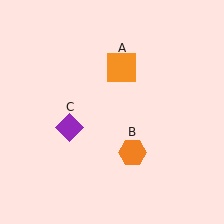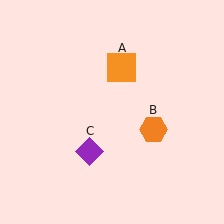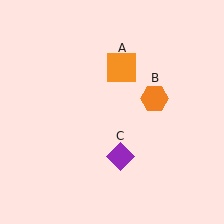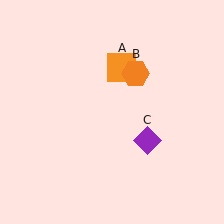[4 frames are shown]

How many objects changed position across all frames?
2 objects changed position: orange hexagon (object B), purple diamond (object C).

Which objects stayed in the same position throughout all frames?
Orange square (object A) remained stationary.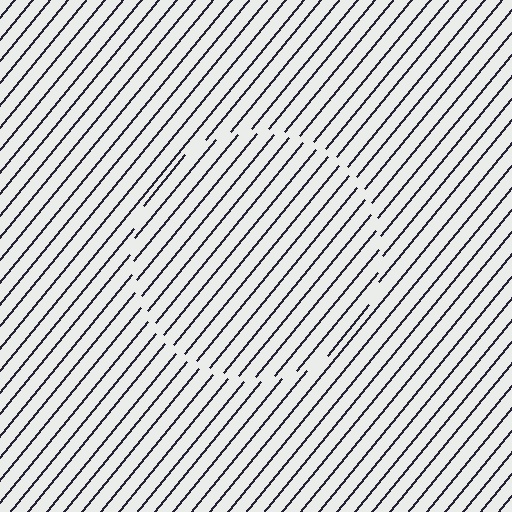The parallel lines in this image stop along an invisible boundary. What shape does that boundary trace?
An illusory circle. The interior of the shape contains the same grating, shifted by half a period — the contour is defined by the phase discontinuity where line-ends from the inner and outer gratings abut.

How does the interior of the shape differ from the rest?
The interior of the shape contains the same grating, shifted by half a period — the contour is defined by the phase discontinuity where line-ends from the inner and outer gratings abut.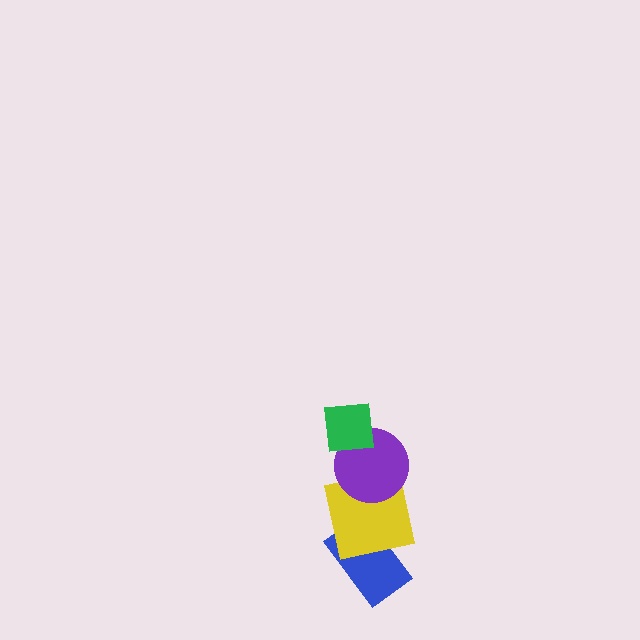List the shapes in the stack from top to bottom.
From top to bottom: the green square, the purple circle, the yellow square, the blue rectangle.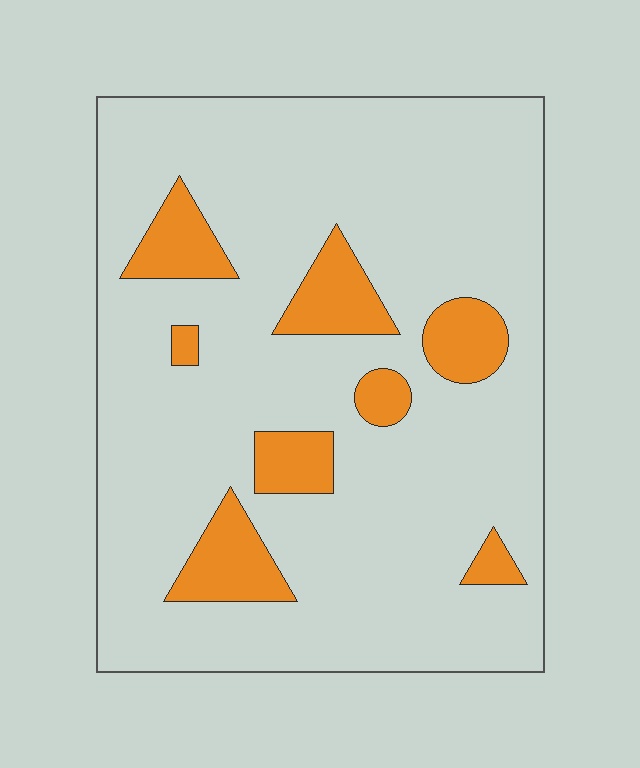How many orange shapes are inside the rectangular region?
8.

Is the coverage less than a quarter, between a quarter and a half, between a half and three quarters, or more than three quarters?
Less than a quarter.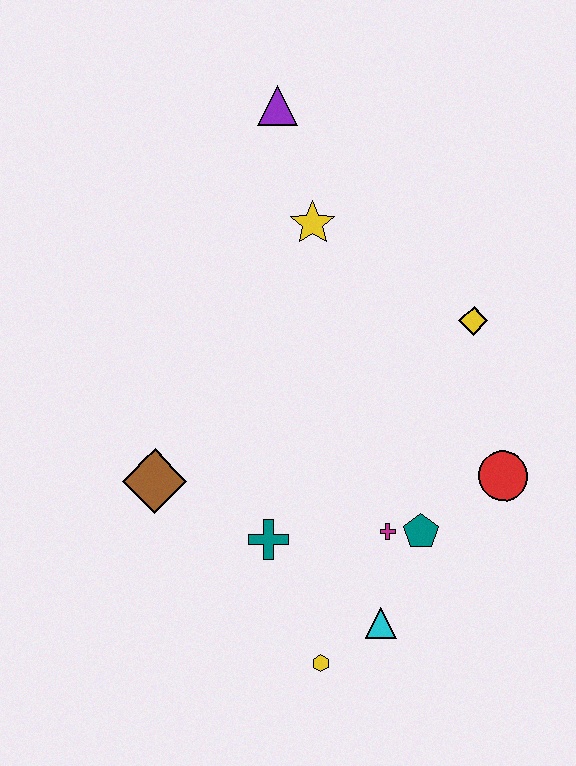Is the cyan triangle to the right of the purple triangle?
Yes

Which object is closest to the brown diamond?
The teal cross is closest to the brown diamond.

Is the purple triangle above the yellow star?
Yes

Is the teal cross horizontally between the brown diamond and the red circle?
Yes